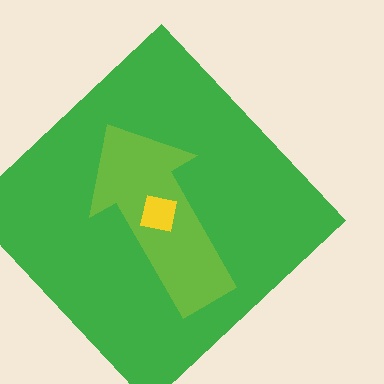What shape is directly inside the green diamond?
The lime arrow.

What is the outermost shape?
The green diamond.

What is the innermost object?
The yellow square.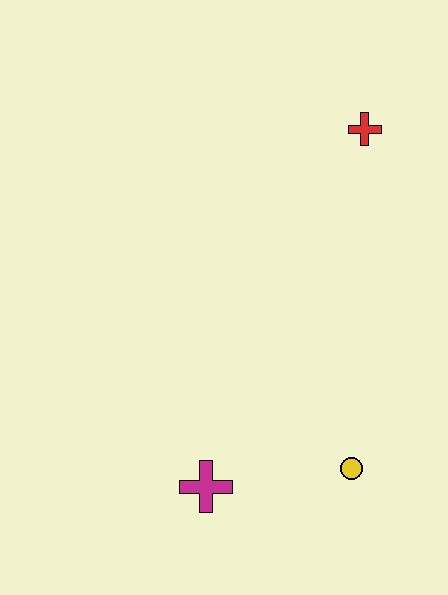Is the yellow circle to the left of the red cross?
Yes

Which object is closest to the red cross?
The yellow circle is closest to the red cross.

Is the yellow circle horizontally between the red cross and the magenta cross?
Yes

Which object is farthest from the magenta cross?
The red cross is farthest from the magenta cross.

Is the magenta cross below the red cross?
Yes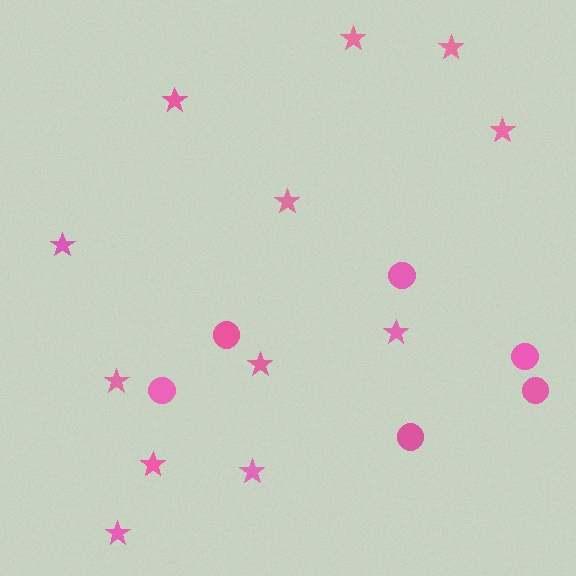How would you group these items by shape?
There are 2 groups: one group of stars (12) and one group of circles (6).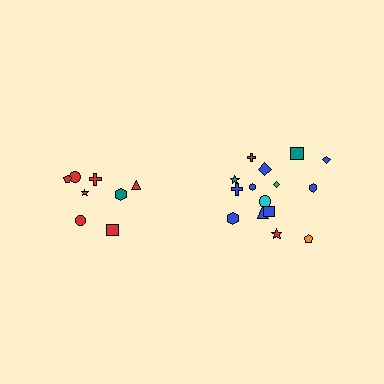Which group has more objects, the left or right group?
The right group.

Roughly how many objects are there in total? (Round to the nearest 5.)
Roughly 25 objects in total.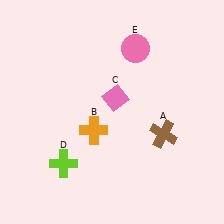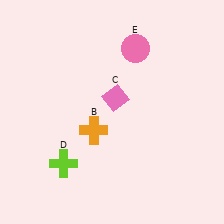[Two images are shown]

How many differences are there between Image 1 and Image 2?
There is 1 difference between the two images.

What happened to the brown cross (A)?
The brown cross (A) was removed in Image 2. It was in the bottom-right area of Image 1.